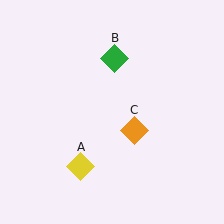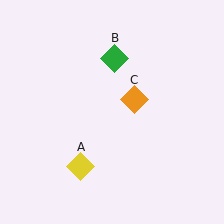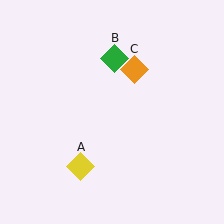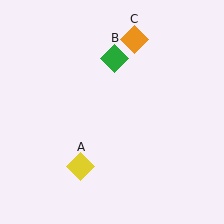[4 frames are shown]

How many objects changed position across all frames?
1 object changed position: orange diamond (object C).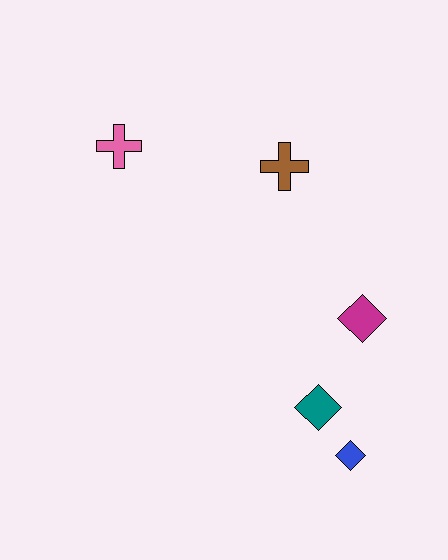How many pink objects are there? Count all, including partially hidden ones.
There is 1 pink object.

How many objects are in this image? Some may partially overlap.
There are 5 objects.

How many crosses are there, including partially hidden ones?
There are 2 crosses.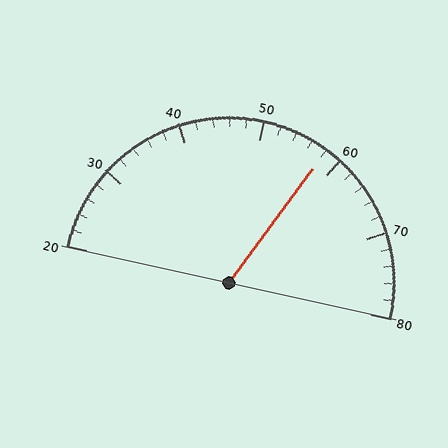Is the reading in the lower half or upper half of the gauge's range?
The reading is in the upper half of the range (20 to 80).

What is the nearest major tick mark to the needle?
The nearest major tick mark is 60.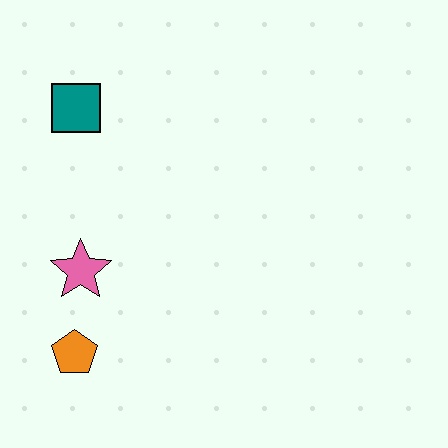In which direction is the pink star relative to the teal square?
The pink star is below the teal square.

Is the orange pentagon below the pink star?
Yes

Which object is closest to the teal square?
The pink star is closest to the teal square.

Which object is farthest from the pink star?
The teal square is farthest from the pink star.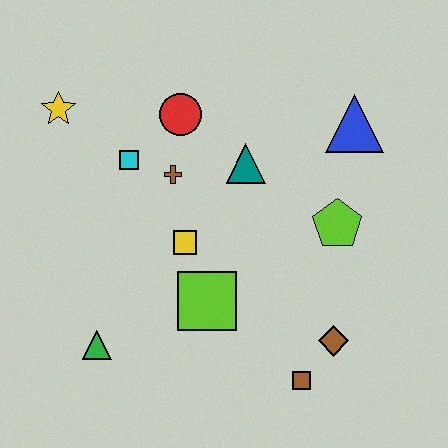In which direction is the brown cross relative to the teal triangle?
The brown cross is to the left of the teal triangle.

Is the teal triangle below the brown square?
No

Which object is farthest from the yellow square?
The blue triangle is farthest from the yellow square.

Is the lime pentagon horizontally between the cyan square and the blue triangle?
Yes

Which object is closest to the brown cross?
The cyan square is closest to the brown cross.